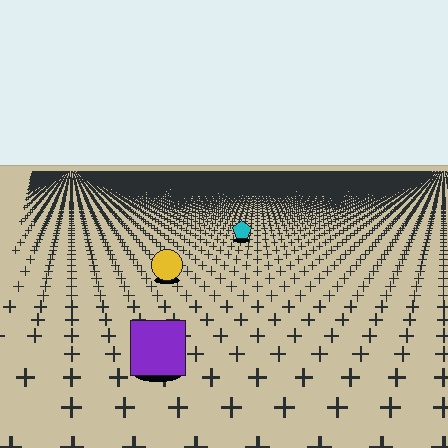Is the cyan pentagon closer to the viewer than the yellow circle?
No. The yellow circle is closer — you can tell from the texture gradient: the ground texture is coarser near it.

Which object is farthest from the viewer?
The cyan pentagon is farthest from the viewer. It appears smaller and the ground texture around it is denser.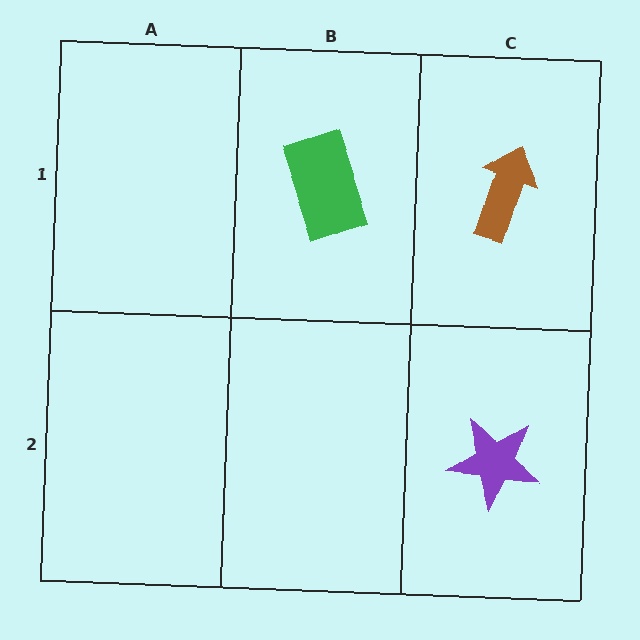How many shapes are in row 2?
1 shape.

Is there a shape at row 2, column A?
No, that cell is empty.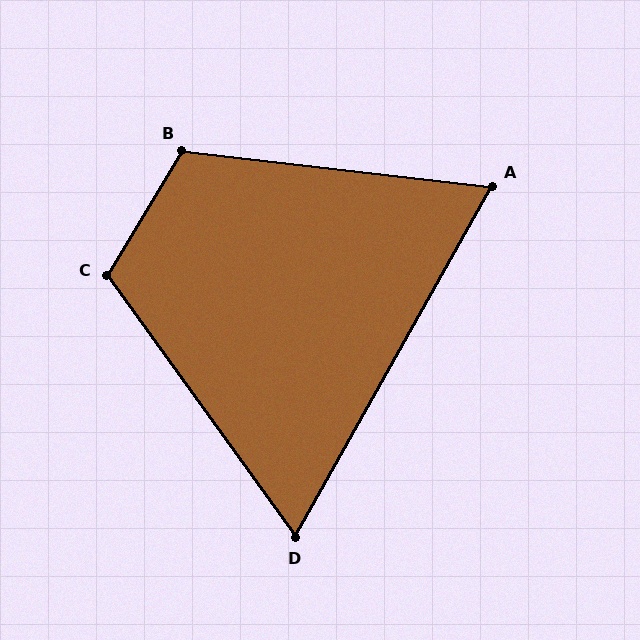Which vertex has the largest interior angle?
B, at approximately 115 degrees.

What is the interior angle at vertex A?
Approximately 67 degrees (acute).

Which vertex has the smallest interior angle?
D, at approximately 65 degrees.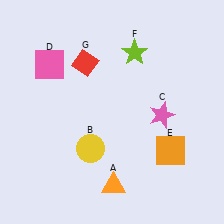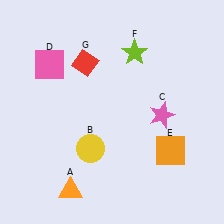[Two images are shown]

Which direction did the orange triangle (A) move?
The orange triangle (A) moved left.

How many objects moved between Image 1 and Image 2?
1 object moved between the two images.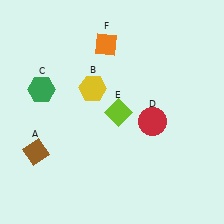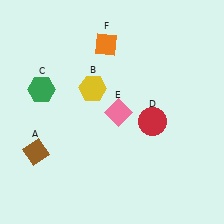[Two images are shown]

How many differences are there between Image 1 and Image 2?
There is 1 difference between the two images.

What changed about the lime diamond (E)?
In Image 1, E is lime. In Image 2, it changed to pink.